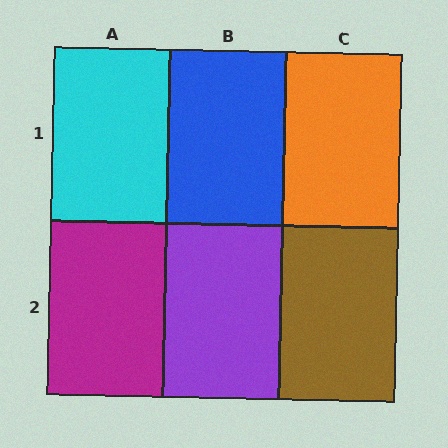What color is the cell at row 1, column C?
Orange.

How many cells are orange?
1 cell is orange.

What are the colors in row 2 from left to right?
Magenta, purple, brown.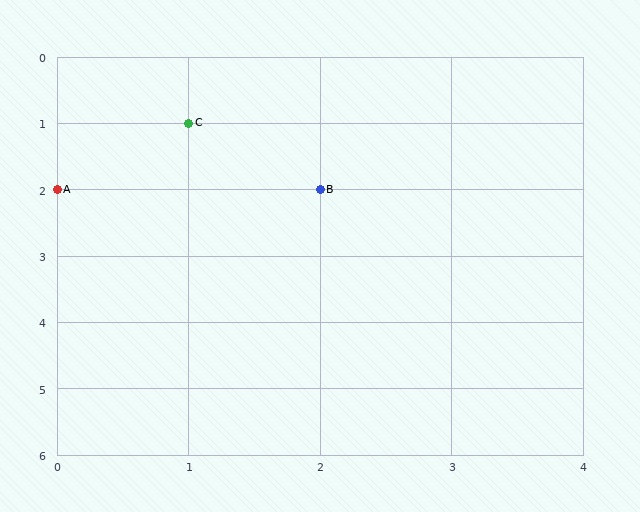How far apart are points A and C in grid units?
Points A and C are 1 column and 1 row apart (about 1.4 grid units diagonally).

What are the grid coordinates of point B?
Point B is at grid coordinates (2, 2).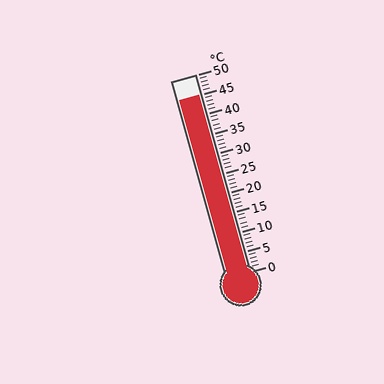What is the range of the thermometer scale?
The thermometer scale ranges from 0°C to 50°C.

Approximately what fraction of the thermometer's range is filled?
The thermometer is filled to approximately 90% of its range.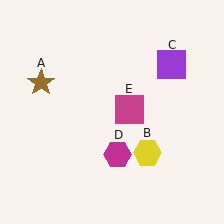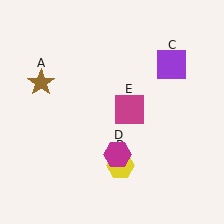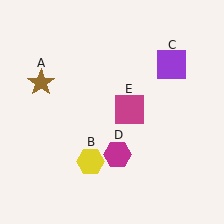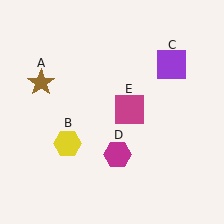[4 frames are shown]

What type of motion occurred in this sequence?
The yellow hexagon (object B) rotated clockwise around the center of the scene.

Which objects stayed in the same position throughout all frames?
Brown star (object A) and purple square (object C) and magenta hexagon (object D) and magenta square (object E) remained stationary.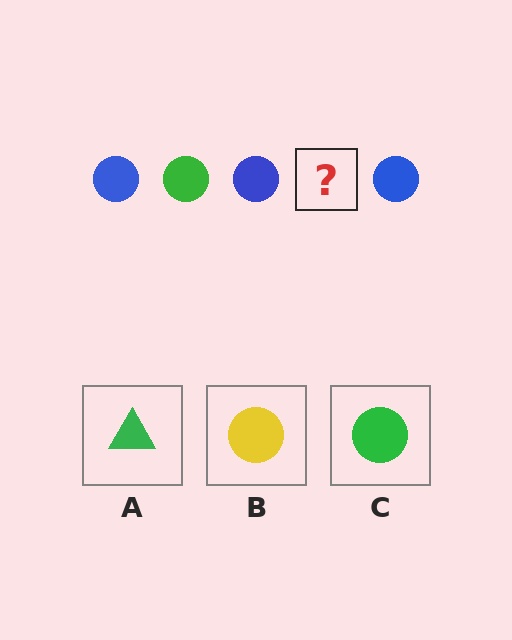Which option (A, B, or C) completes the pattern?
C.